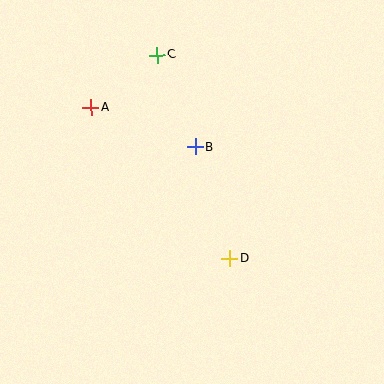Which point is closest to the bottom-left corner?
Point D is closest to the bottom-left corner.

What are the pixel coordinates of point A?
Point A is at (91, 107).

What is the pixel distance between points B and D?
The distance between B and D is 117 pixels.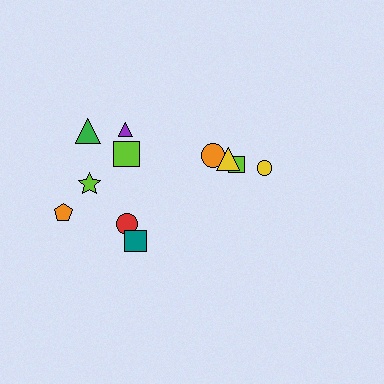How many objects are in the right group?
There are 4 objects.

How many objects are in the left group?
There are 7 objects.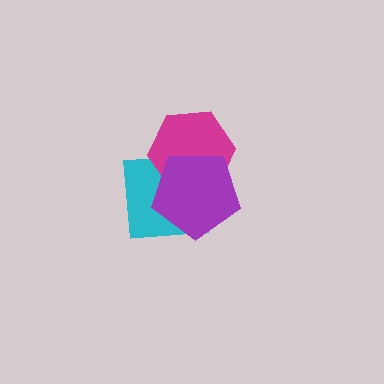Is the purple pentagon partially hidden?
No, no other shape covers it.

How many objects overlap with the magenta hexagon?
2 objects overlap with the magenta hexagon.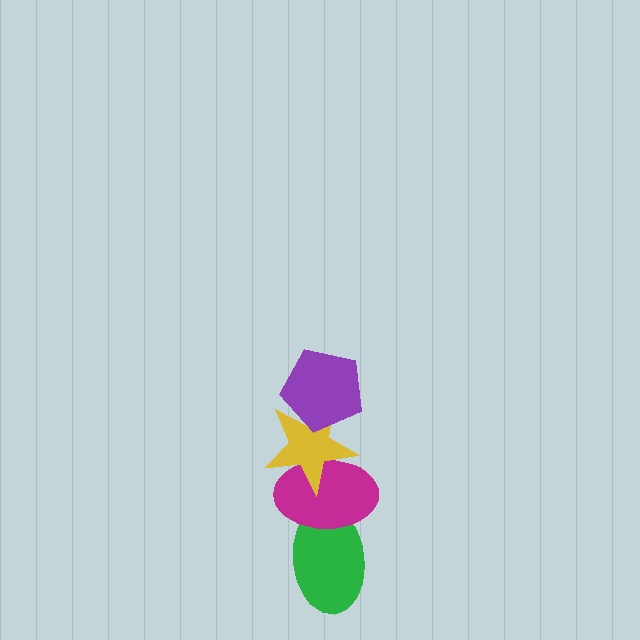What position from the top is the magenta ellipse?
The magenta ellipse is 3rd from the top.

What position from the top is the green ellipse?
The green ellipse is 4th from the top.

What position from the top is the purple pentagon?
The purple pentagon is 1st from the top.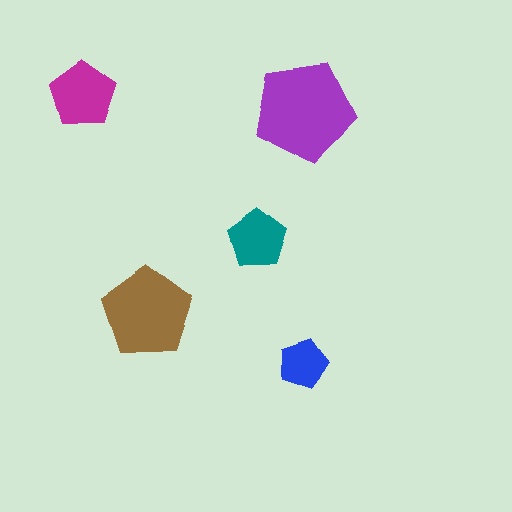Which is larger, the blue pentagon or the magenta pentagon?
The magenta one.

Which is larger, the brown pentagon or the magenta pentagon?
The brown one.